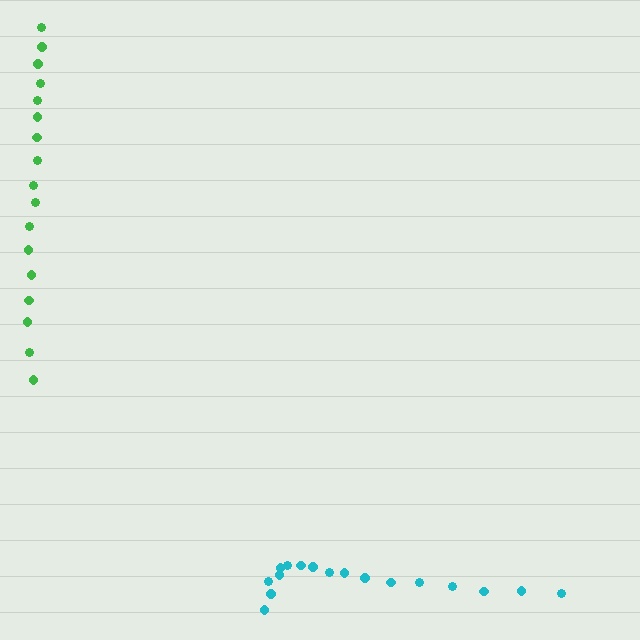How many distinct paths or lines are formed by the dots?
There are 2 distinct paths.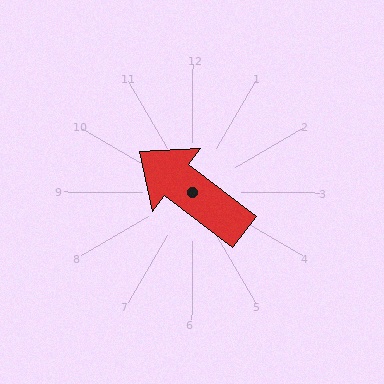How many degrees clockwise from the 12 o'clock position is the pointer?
Approximately 307 degrees.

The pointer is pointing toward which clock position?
Roughly 10 o'clock.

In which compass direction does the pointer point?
Northwest.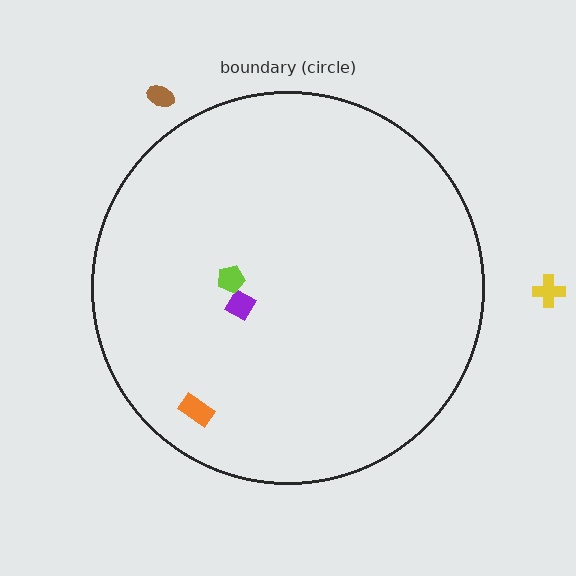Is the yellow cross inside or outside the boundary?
Outside.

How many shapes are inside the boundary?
3 inside, 2 outside.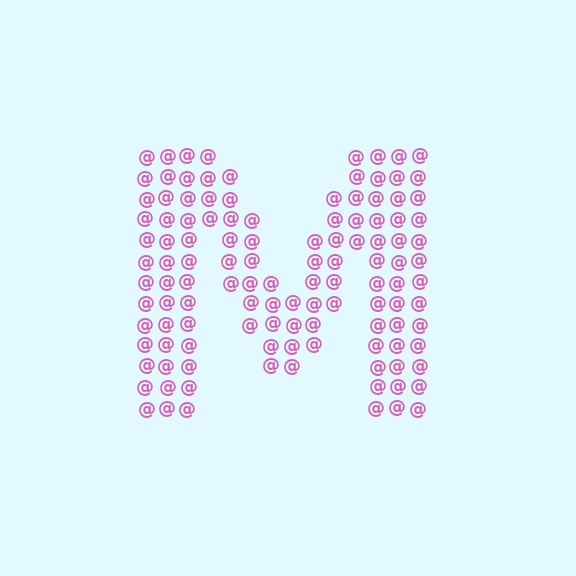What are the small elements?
The small elements are at signs.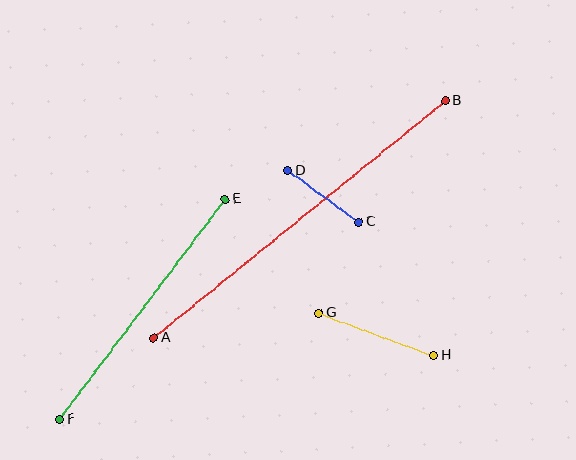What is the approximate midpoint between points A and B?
The midpoint is at approximately (300, 219) pixels.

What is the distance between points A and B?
The distance is approximately 376 pixels.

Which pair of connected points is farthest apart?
Points A and B are farthest apart.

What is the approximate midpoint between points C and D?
The midpoint is at approximately (323, 196) pixels.